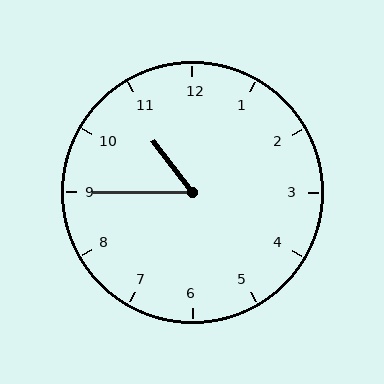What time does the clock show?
10:45.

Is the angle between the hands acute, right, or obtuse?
It is acute.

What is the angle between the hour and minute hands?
Approximately 52 degrees.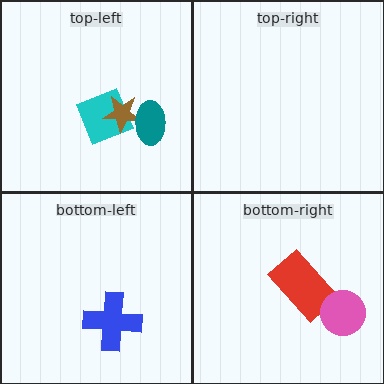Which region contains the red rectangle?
The bottom-right region.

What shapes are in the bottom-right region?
The red rectangle, the pink circle.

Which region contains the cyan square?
The top-left region.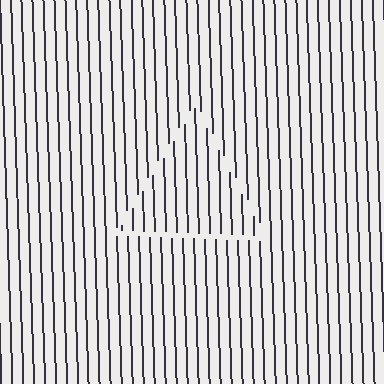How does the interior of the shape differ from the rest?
The interior of the shape contains the same grating, shifted by half a period — the contour is defined by the phase discontinuity where line-ends from the inner and outer gratings abut.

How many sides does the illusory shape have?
3 sides — the line-ends trace a triangle.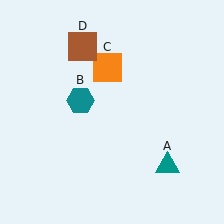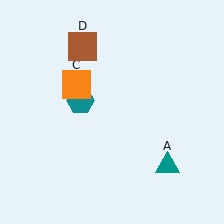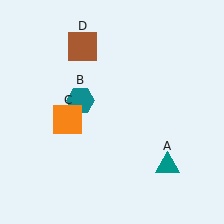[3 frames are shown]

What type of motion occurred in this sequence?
The orange square (object C) rotated counterclockwise around the center of the scene.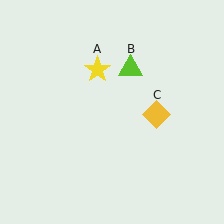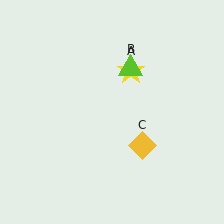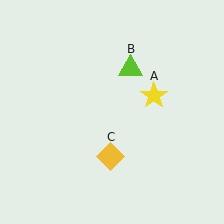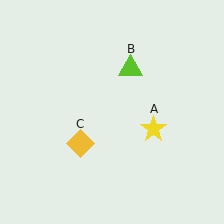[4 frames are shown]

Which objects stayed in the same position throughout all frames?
Lime triangle (object B) remained stationary.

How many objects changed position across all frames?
2 objects changed position: yellow star (object A), yellow diamond (object C).